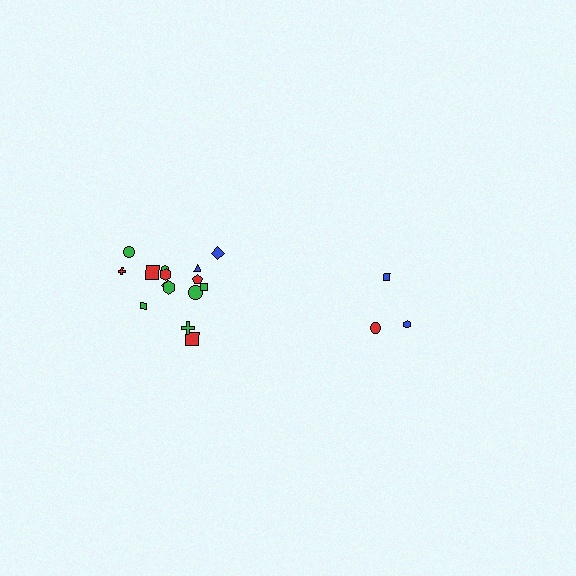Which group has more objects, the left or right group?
The left group.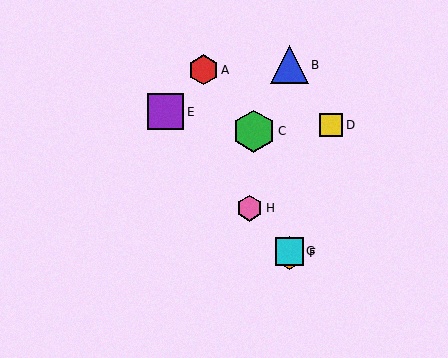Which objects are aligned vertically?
Objects B, F, G are aligned vertically.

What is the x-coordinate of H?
Object H is at x≈250.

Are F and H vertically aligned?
No, F is at x≈289 and H is at x≈250.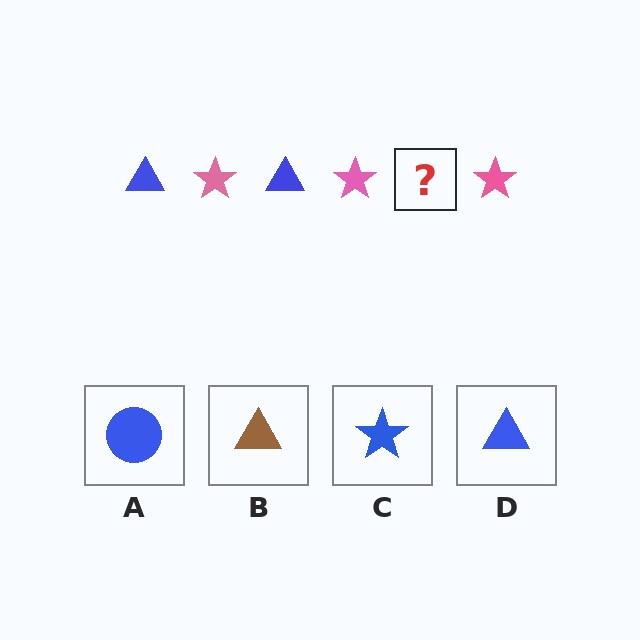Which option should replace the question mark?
Option D.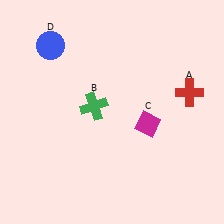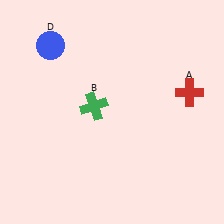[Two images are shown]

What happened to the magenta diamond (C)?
The magenta diamond (C) was removed in Image 2. It was in the bottom-right area of Image 1.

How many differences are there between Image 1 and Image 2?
There is 1 difference between the two images.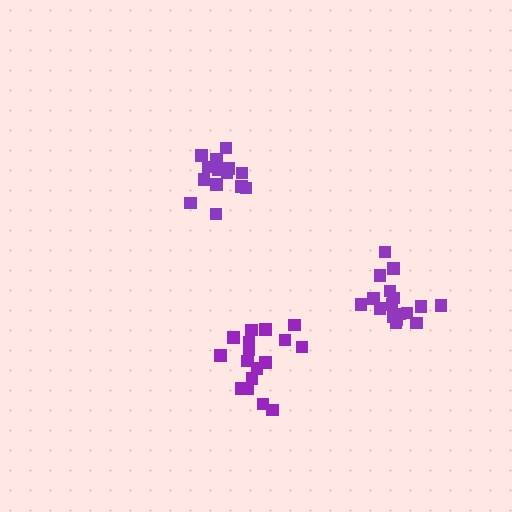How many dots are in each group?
Group 1: 17 dots, Group 2: 14 dots, Group 3: 17 dots (48 total).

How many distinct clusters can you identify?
There are 3 distinct clusters.